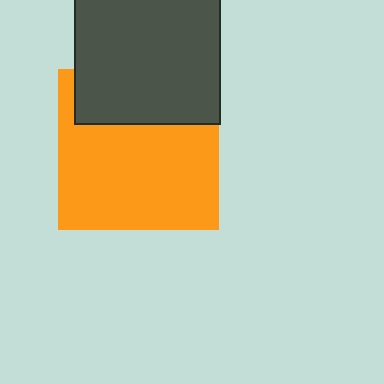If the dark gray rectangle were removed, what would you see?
You would see the complete orange square.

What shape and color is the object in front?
The object in front is a dark gray rectangle.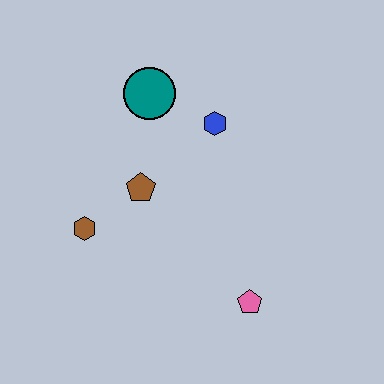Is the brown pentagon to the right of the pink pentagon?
No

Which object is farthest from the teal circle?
The pink pentagon is farthest from the teal circle.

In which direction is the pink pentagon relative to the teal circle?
The pink pentagon is below the teal circle.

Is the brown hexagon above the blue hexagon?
No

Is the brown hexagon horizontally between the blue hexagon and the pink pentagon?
No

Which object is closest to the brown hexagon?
The brown pentagon is closest to the brown hexagon.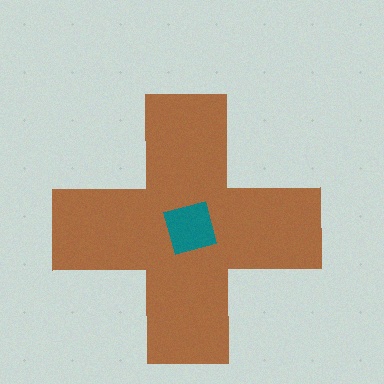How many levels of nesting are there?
2.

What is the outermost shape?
The brown cross.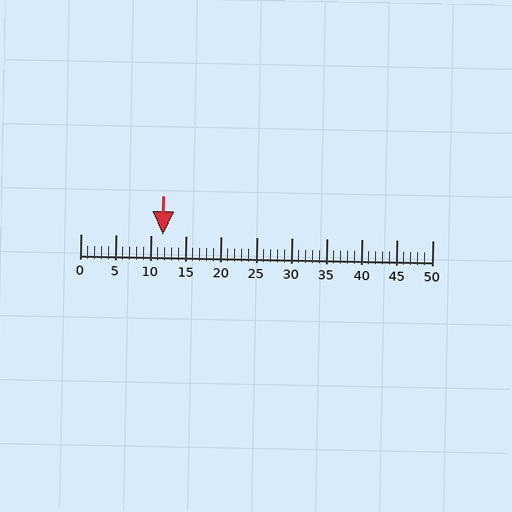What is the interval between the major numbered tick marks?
The major tick marks are spaced 5 units apart.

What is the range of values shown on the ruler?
The ruler shows values from 0 to 50.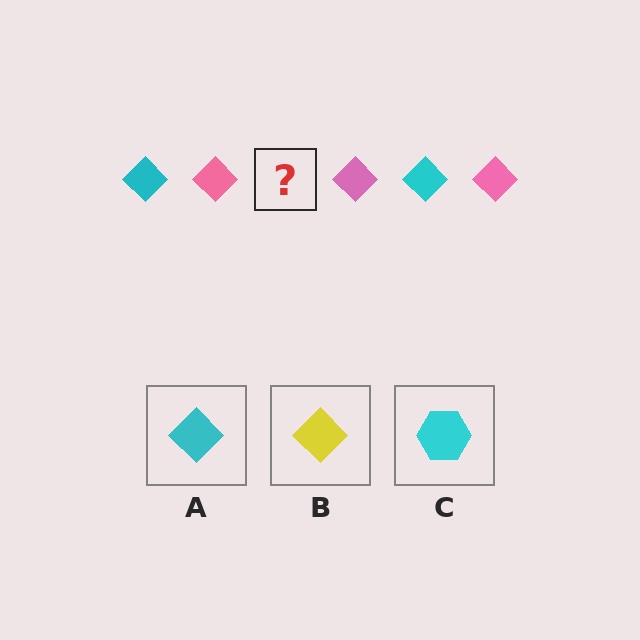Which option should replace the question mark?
Option A.